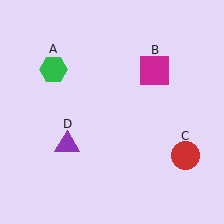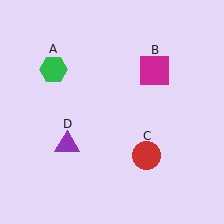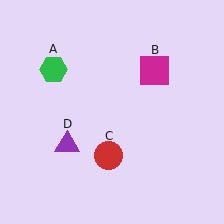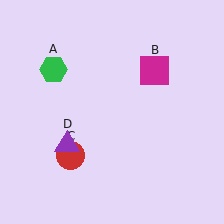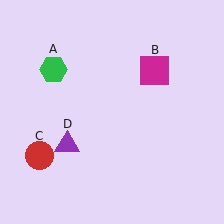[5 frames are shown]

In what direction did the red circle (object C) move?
The red circle (object C) moved left.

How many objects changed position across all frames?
1 object changed position: red circle (object C).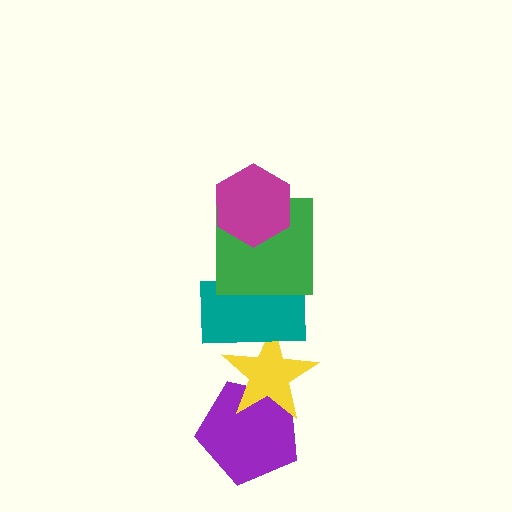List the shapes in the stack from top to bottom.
From top to bottom: the magenta hexagon, the green square, the teal rectangle, the yellow star, the purple pentagon.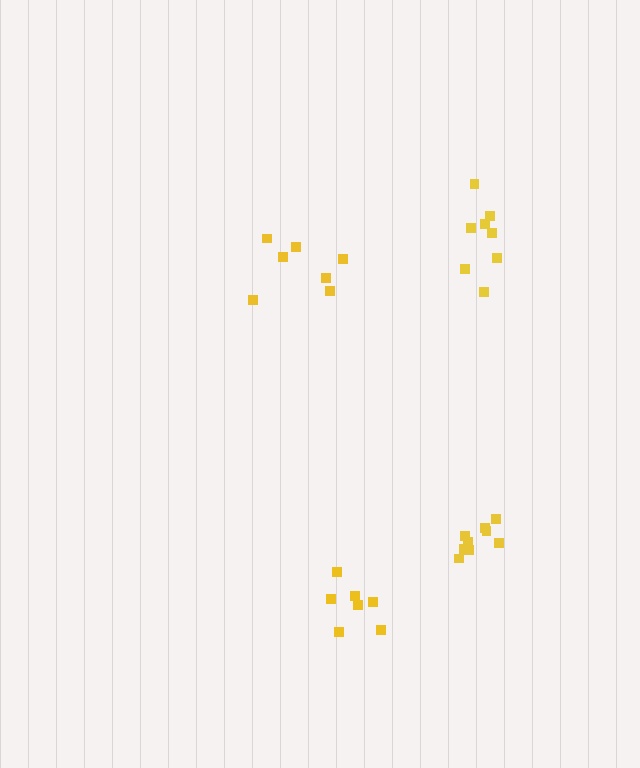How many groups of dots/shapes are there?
There are 4 groups.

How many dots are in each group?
Group 1: 8 dots, Group 2: 10 dots, Group 3: 7 dots, Group 4: 7 dots (32 total).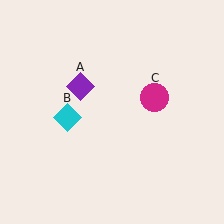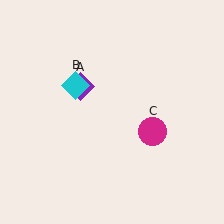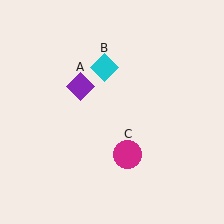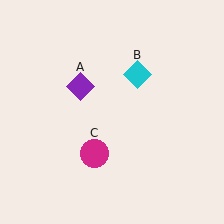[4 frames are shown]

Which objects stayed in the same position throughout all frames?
Purple diamond (object A) remained stationary.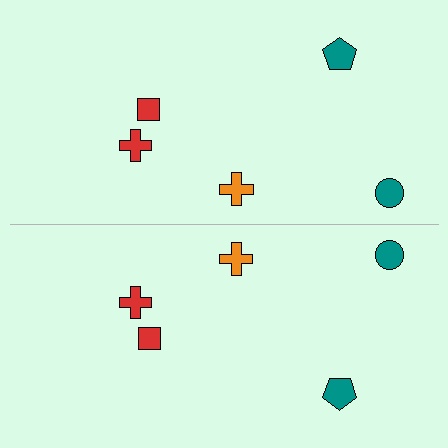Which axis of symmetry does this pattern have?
The pattern has a horizontal axis of symmetry running through the center of the image.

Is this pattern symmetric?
Yes, this pattern has bilateral (reflection) symmetry.